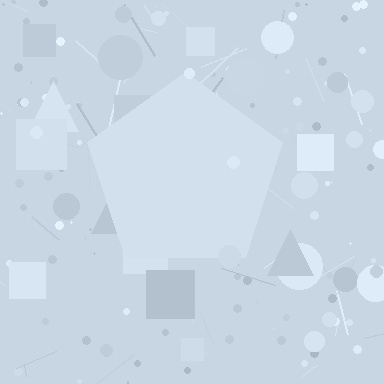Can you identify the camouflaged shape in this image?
The camouflaged shape is a pentagon.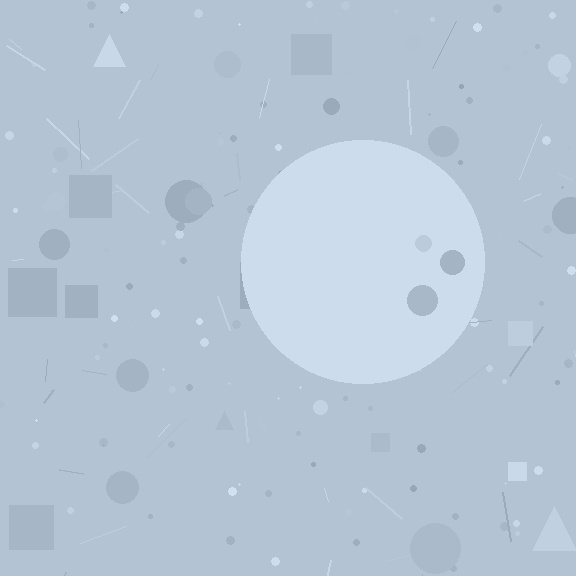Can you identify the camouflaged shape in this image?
The camouflaged shape is a circle.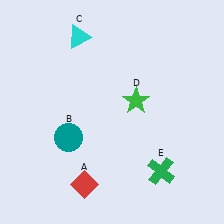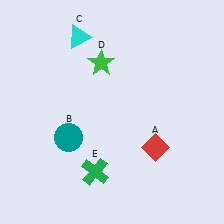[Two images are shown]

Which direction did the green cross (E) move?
The green cross (E) moved left.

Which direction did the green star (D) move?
The green star (D) moved up.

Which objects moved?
The objects that moved are: the red diamond (A), the green star (D), the green cross (E).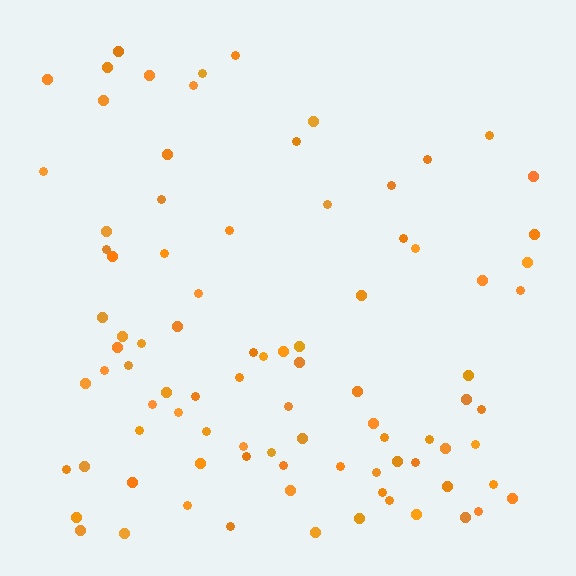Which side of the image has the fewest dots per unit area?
The top.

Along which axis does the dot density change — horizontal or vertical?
Vertical.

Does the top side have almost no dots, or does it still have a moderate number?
Still a moderate number, just noticeably fewer than the bottom.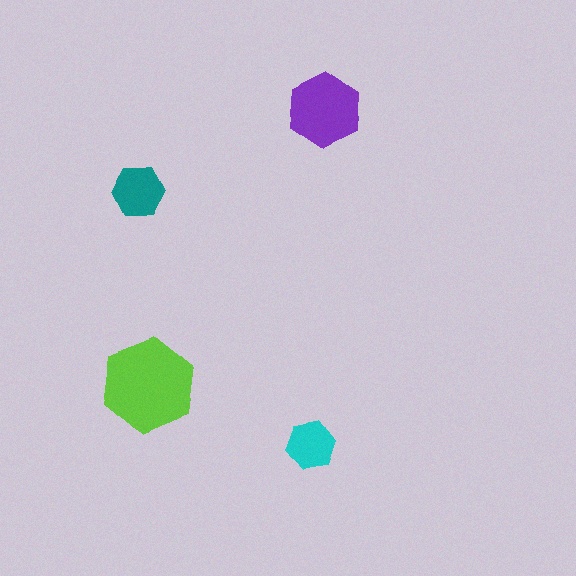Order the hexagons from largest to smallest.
the lime one, the purple one, the teal one, the cyan one.